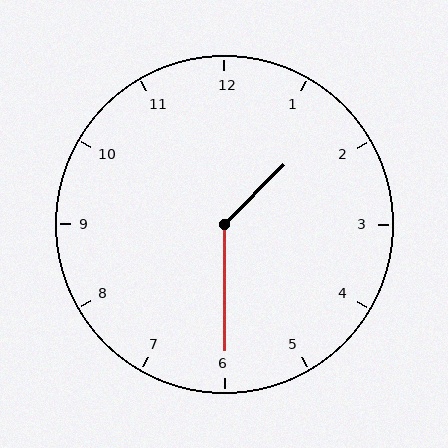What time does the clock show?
1:30.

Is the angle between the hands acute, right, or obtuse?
It is obtuse.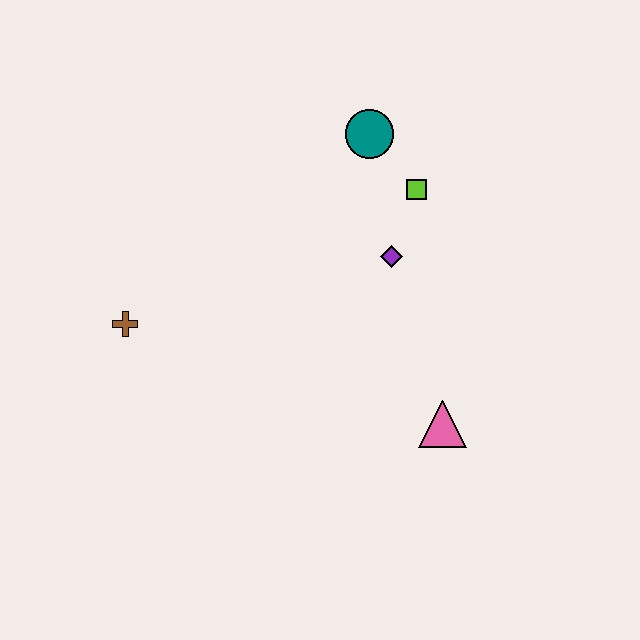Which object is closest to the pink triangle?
The purple diamond is closest to the pink triangle.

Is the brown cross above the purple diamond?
No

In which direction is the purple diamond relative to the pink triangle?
The purple diamond is above the pink triangle.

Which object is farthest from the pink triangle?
The brown cross is farthest from the pink triangle.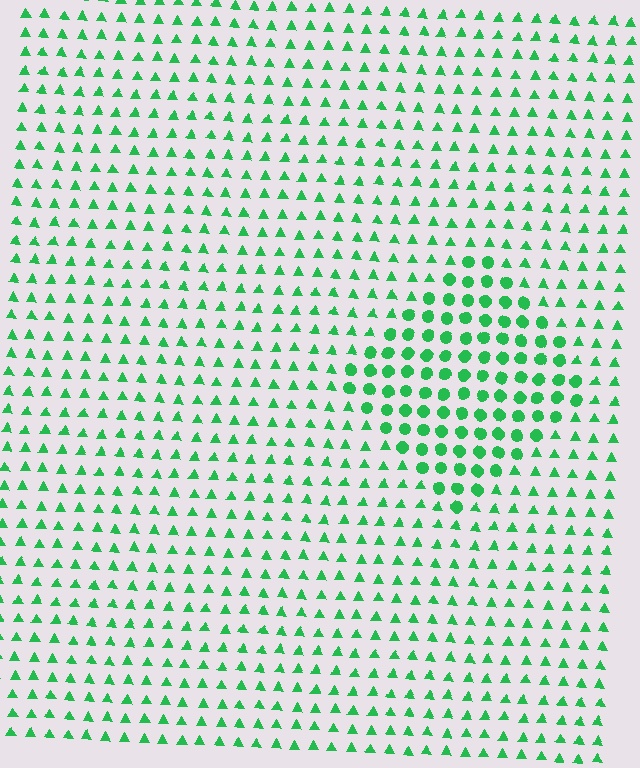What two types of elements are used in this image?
The image uses circles inside the diamond region and triangles outside it.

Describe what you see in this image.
The image is filled with small green elements arranged in a uniform grid. A diamond-shaped region contains circles, while the surrounding area contains triangles. The boundary is defined purely by the change in element shape.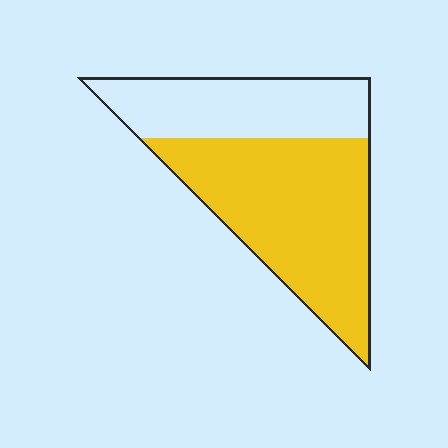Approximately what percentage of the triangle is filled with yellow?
Approximately 65%.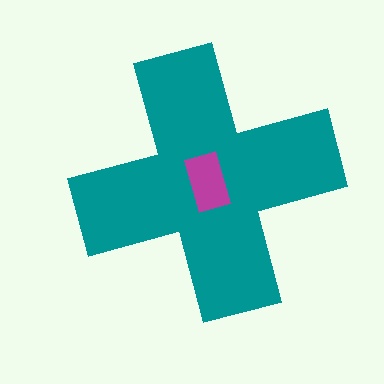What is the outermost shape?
The teal cross.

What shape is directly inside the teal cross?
The magenta rectangle.